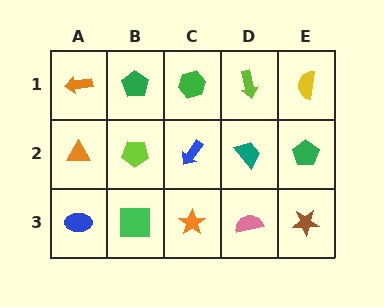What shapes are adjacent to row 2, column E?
A yellow semicircle (row 1, column E), a brown star (row 3, column E), a teal trapezoid (row 2, column D).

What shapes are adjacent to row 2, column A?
An orange arrow (row 1, column A), a blue ellipse (row 3, column A), a lime pentagon (row 2, column B).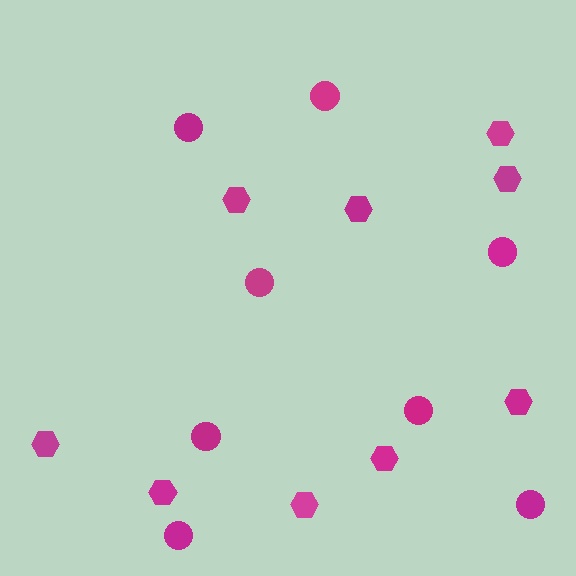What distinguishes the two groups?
There are 2 groups: one group of circles (8) and one group of hexagons (9).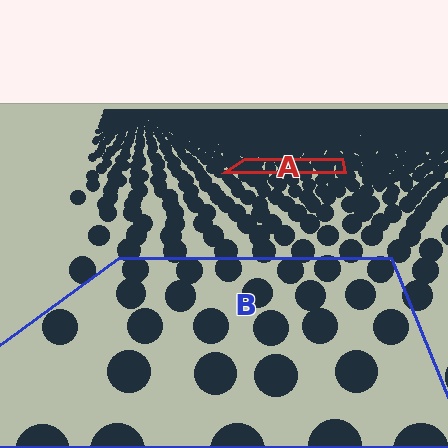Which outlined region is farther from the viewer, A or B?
Region A is farther from the viewer — the texture elements inside it appear smaller and more densely packed.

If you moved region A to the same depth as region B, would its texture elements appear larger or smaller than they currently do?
They would appear larger. At a closer depth, the same texture elements are projected at a bigger on-screen size.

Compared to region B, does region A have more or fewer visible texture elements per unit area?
Region A has more texture elements per unit area — they are packed more densely because it is farther away.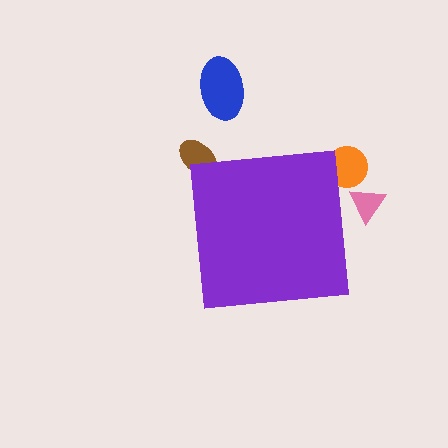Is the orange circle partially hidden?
Yes, the orange circle is partially hidden behind the purple square.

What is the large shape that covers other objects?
A purple square.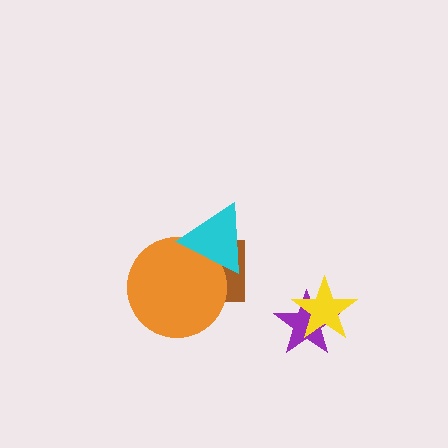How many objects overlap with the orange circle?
2 objects overlap with the orange circle.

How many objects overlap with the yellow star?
1 object overlaps with the yellow star.